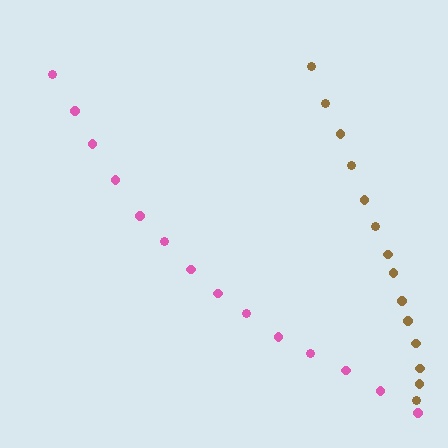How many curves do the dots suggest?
There are 2 distinct paths.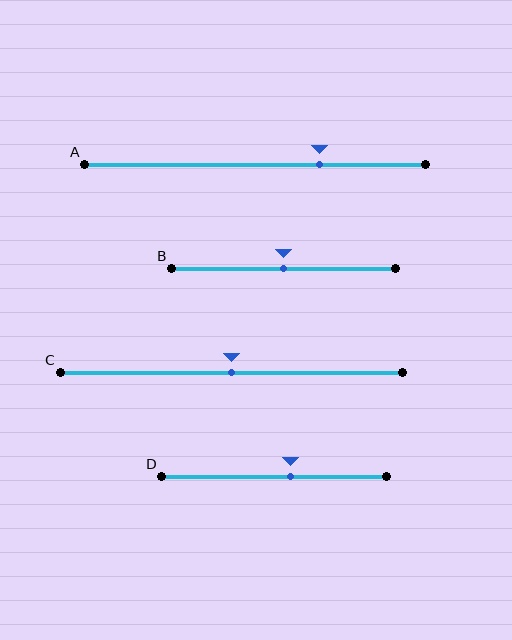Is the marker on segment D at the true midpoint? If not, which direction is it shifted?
No, the marker on segment D is shifted to the right by about 8% of the segment length.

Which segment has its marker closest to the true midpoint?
Segment B has its marker closest to the true midpoint.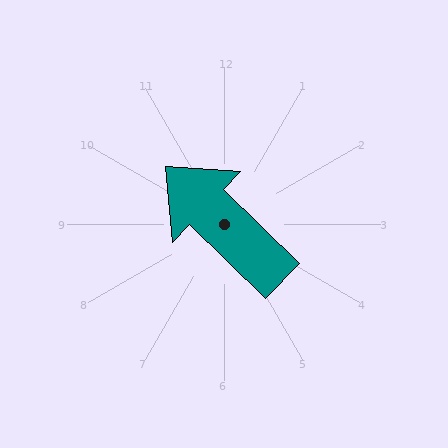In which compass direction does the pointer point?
Northwest.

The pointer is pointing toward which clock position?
Roughly 10 o'clock.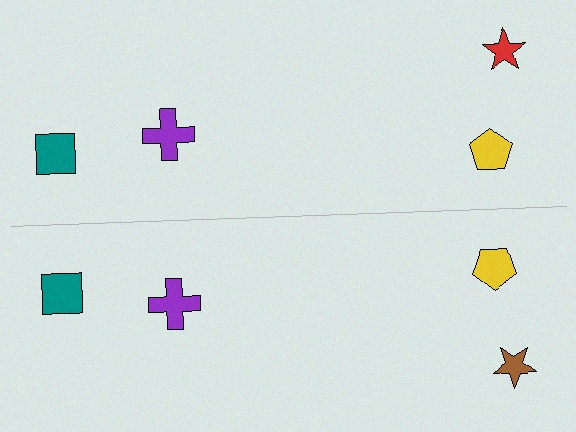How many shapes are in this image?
There are 8 shapes in this image.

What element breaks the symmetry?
The brown star on the bottom side breaks the symmetry — its mirror counterpart is red.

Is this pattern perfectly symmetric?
No, the pattern is not perfectly symmetric. The brown star on the bottom side breaks the symmetry — its mirror counterpart is red.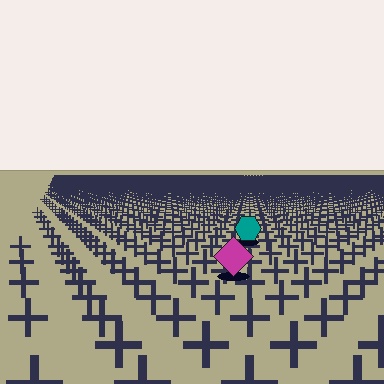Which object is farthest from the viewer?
The teal hexagon is farthest from the viewer. It appears smaller and the ground texture around it is denser.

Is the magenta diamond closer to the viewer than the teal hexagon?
Yes. The magenta diamond is closer — you can tell from the texture gradient: the ground texture is coarser near it.